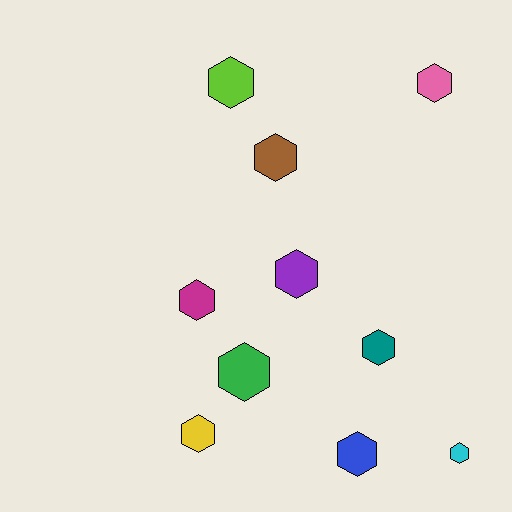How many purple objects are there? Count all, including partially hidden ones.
There is 1 purple object.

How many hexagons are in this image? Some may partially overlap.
There are 10 hexagons.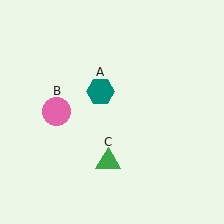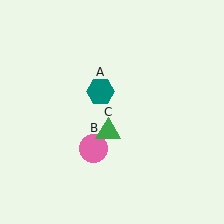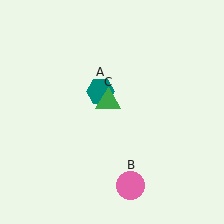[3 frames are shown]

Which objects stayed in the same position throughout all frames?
Teal hexagon (object A) remained stationary.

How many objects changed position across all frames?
2 objects changed position: pink circle (object B), green triangle (object C).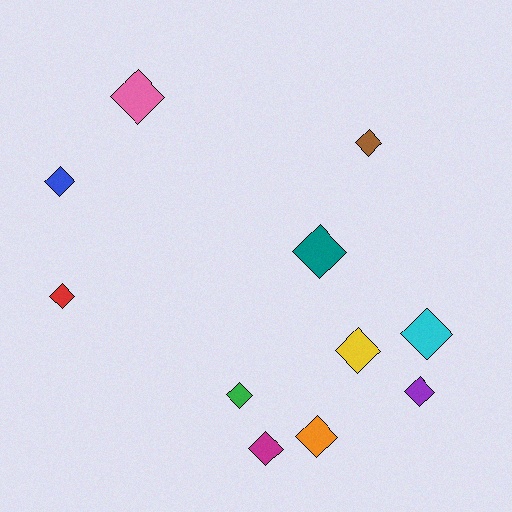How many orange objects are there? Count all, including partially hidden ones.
There is 1 orange object.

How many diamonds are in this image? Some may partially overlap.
There are 11 diamonds.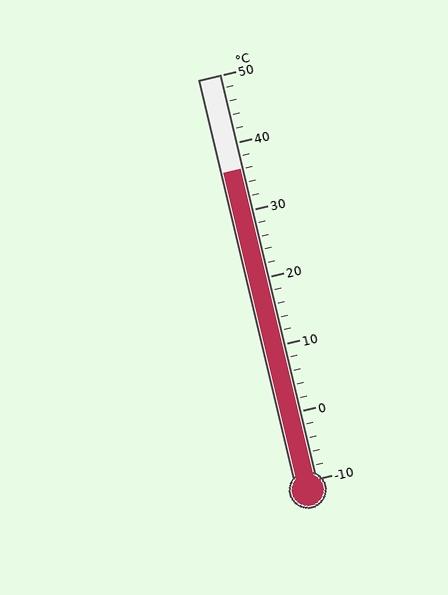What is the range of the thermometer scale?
The thermometer scale ranges from -10°C to 50°C.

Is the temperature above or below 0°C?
The temperature is above 0°C.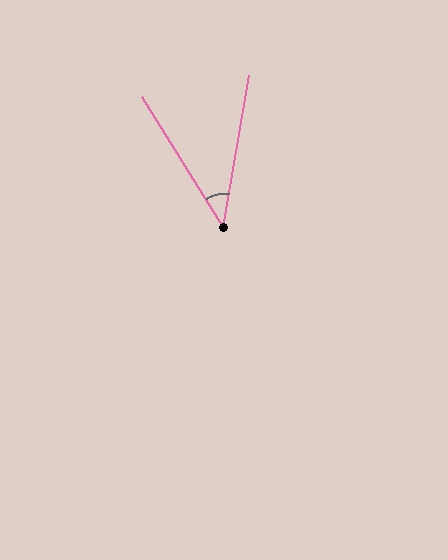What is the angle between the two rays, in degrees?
Approximately 42 degrees.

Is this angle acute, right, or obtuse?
It is acute.